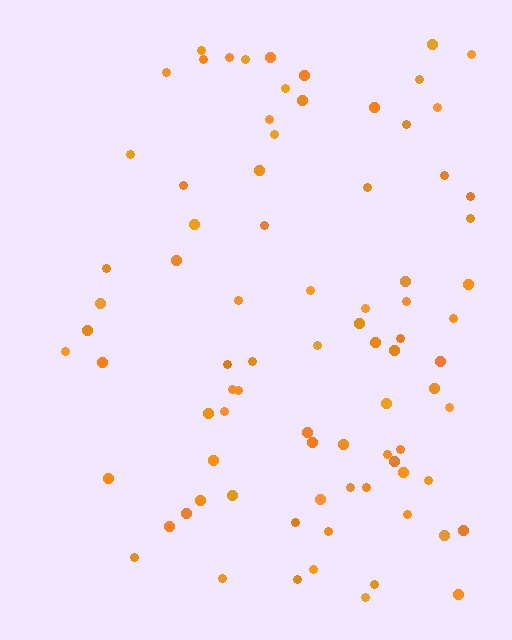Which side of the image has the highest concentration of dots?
The right.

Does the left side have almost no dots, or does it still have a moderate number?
Still a moderate number, just noticeably fewer than the right.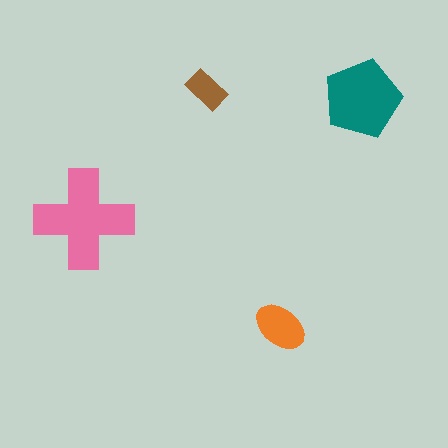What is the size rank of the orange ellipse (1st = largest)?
3rd.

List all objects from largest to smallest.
The pink cross, the teal pentagon, the orange ellipse, the brown rectangle.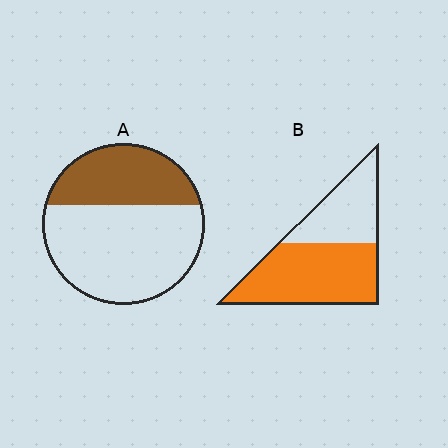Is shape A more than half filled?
No.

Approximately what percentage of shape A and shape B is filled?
A is approximately 35% and B is approximately 60%.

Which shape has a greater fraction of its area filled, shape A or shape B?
Shape B.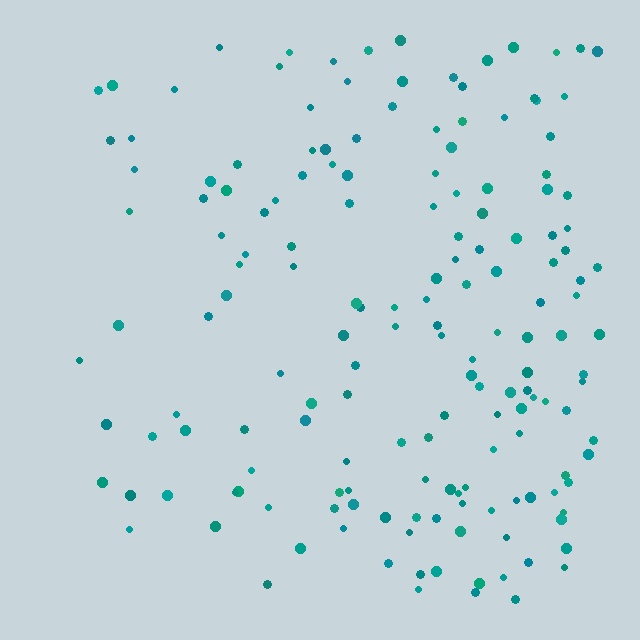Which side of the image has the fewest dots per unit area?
The left.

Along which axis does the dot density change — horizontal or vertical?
Horizontal.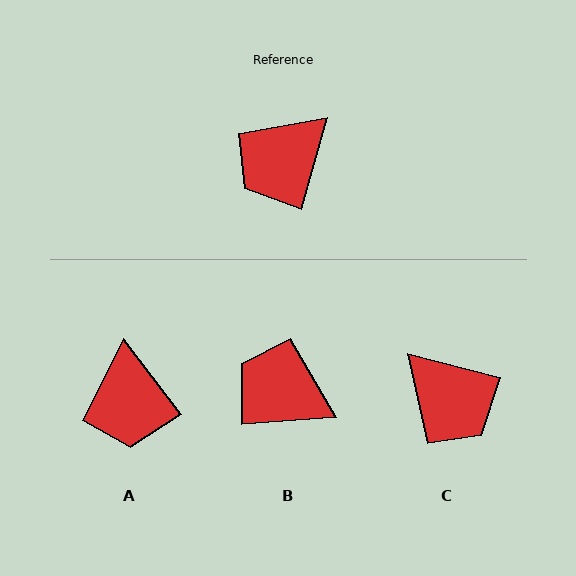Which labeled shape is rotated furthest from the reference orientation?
C, about 92 degrees away.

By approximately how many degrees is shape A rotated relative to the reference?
Approximately 53 degrees counter-clockwise.